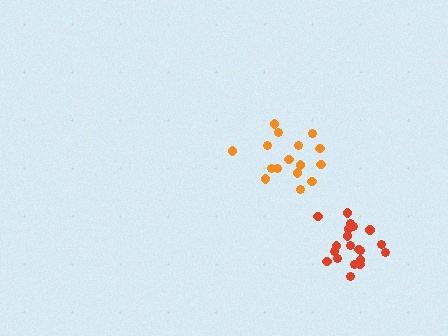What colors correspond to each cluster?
The clusters are colored: orange, red.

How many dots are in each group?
Group 1: 16 dots, Group 2: 20 dots (36 total).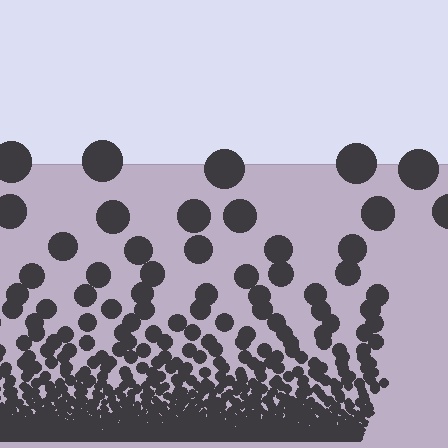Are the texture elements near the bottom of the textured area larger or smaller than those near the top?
Smaller. The gradient is inverted — elements near the bottom are smaller and denser.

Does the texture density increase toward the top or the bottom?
Density increases toward the bottom.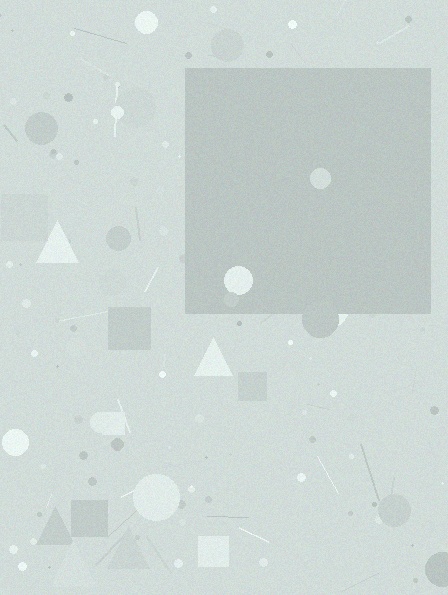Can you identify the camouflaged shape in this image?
The camouflaged shape is a square.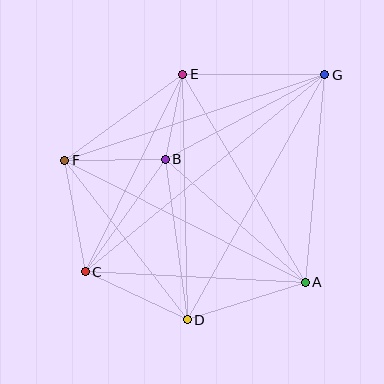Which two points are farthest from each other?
Points C and G are farthest from each other.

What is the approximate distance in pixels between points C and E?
The distance between C and E is approximately 220 pixels.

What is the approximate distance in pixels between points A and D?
The distance between A and D is approximately 124 pixels.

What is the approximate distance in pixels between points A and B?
The distance between A and B is approximately 187 pixels.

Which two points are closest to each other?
Points B and E are closest to each other.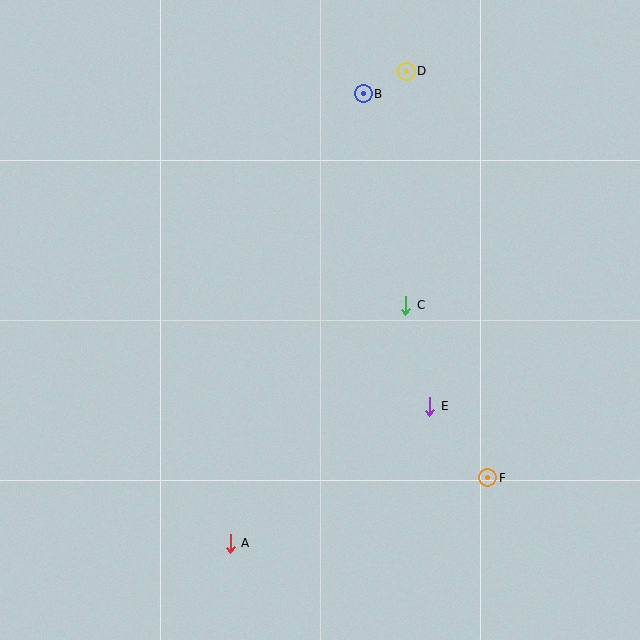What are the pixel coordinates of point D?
Point D is at (406, 72).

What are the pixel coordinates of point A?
Point A is at (230, 543).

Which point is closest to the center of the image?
Point C at (406, 305) is closest to the center.